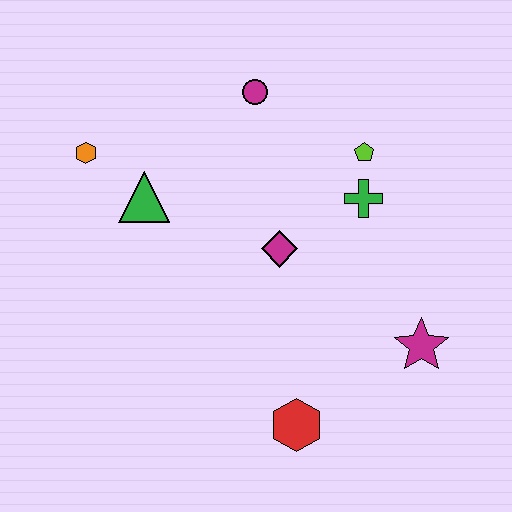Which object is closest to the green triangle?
The orange hexagon is closest to the green triangle.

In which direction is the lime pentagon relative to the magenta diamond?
The lime pentagon is above the magenta diamond.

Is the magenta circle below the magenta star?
No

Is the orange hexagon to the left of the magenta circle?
Yes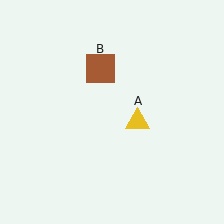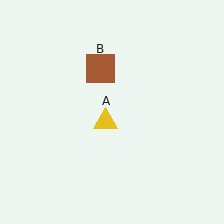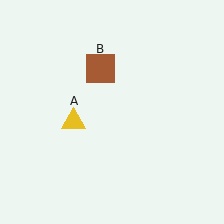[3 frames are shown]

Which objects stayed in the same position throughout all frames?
Brown square (object B) remained stationary.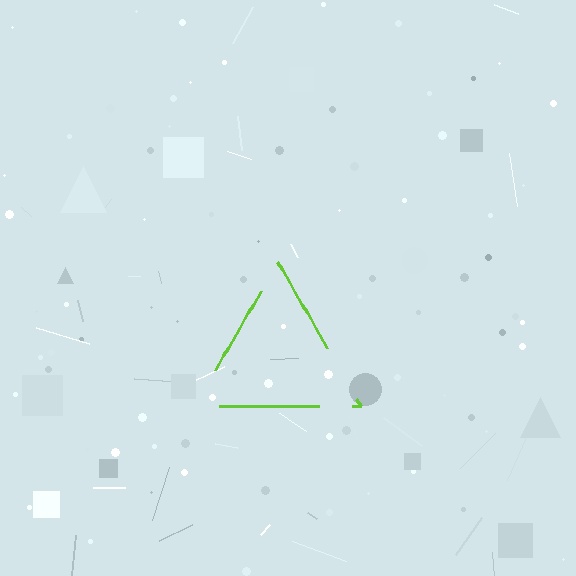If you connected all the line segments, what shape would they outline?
They would outline a triangle.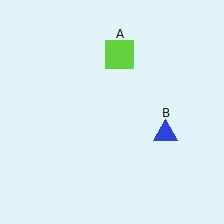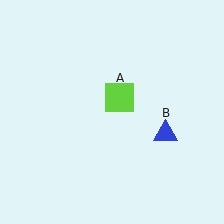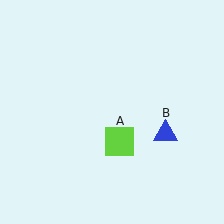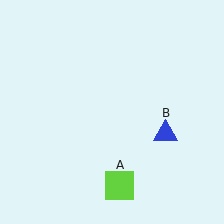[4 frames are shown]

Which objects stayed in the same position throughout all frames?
Blue triangle (object B) remained stationary.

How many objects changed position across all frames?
1 object changed position: lime square (object A).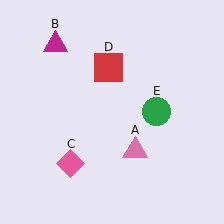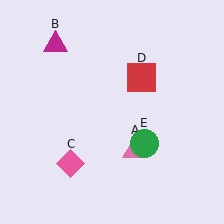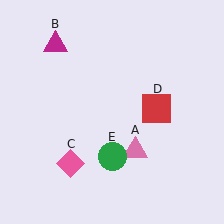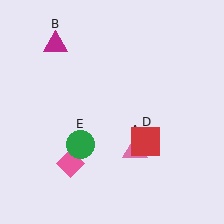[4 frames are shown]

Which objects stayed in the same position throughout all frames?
Pink triangle (object A) and magenta triangle (object B) and pink diamond (object C) remained stationary.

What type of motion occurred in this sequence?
The red square (object D), green circle (object E) rotated clockwise around the center of the scene.